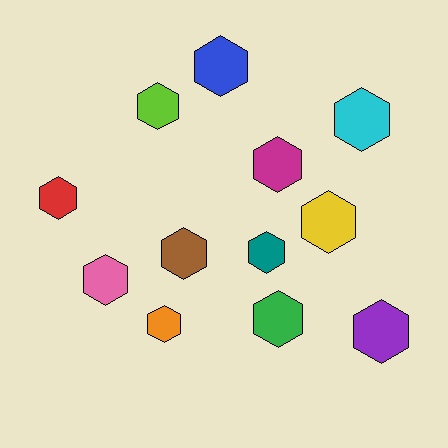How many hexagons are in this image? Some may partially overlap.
There are 12 hexagons.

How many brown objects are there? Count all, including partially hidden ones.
There is 1 brown object.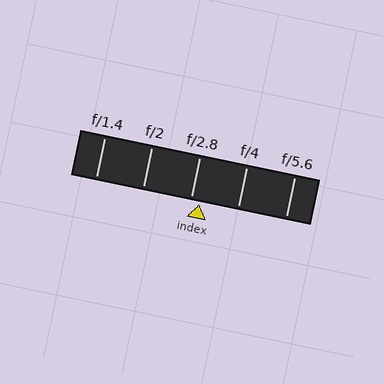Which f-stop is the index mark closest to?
The index mark is closest to f/2.8.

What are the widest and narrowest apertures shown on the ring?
The widest aperture shown is f/1.4 and the narrowest is f/5.6.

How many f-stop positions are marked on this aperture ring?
There are 5 f-stop positions marked.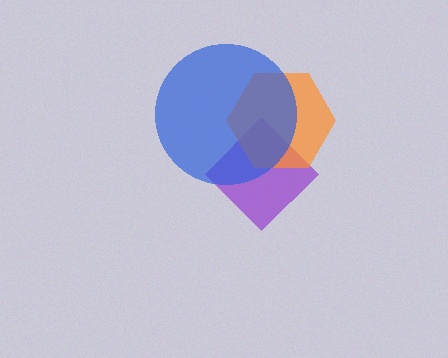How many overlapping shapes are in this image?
There are 3 overlapping shapes in the image.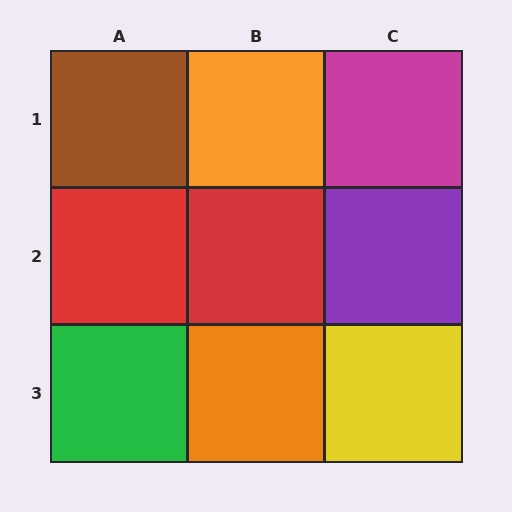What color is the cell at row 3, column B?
Orange.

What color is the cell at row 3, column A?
Green.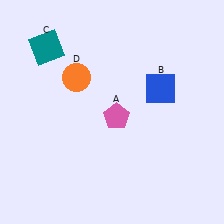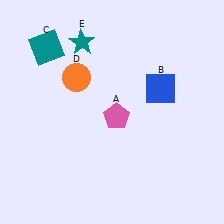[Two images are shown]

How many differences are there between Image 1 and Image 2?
There is 1 difference between the two images.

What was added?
A teal star (E) was added in Image 2.